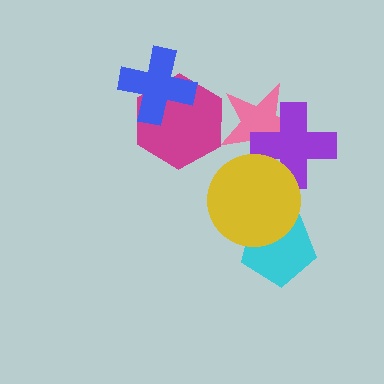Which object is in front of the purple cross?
The yellow circle is in front of the purple cross.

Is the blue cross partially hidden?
No, no other shape covers it.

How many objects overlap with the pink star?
3 objects overlap with the pink star.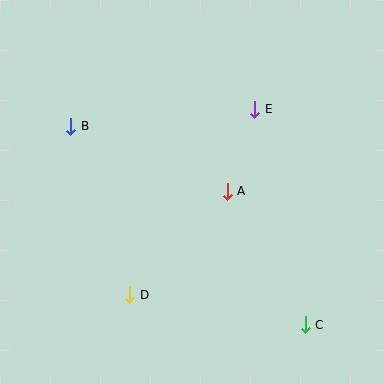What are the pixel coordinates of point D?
Point D is at (130, 295).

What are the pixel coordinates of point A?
Point A is at (227, 191).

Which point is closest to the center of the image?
Point A at (227, 191) is closest to the center.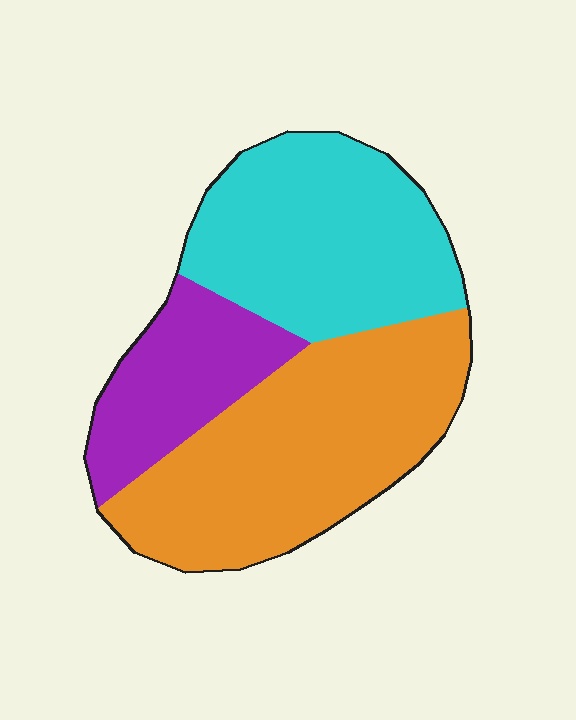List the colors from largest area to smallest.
From largest to smallest: orange, cyan, purple.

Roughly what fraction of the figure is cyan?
Cyan takes up about three eighths (3/8) of the figure.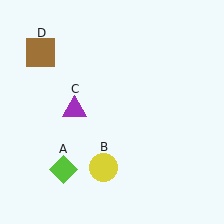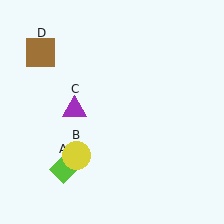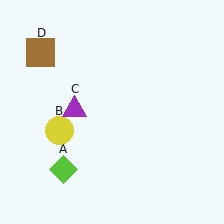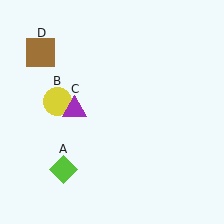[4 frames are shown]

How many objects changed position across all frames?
1 object changed position: yellow circle (object B).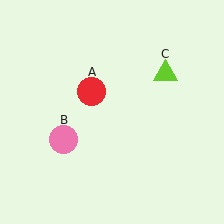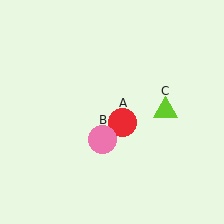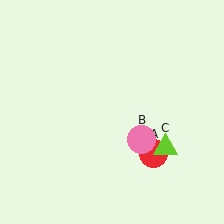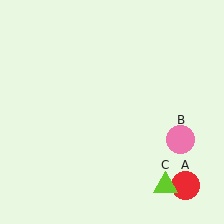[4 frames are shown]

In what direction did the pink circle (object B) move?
The pink circle (object B) moved right.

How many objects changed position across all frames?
3 objects changed position: red circle (object A), pink circle (object B), lime triangle (object C).